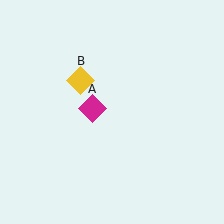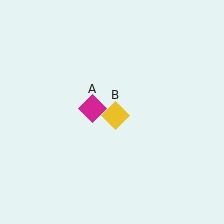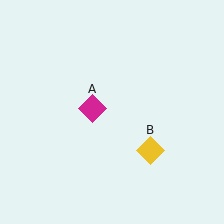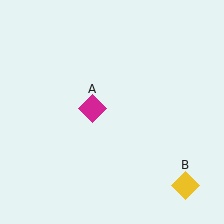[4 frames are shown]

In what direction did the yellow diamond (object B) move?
The yellow diamond (object B) moved down and to the right.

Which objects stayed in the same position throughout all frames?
Magenta diamond (object A) remained stationary.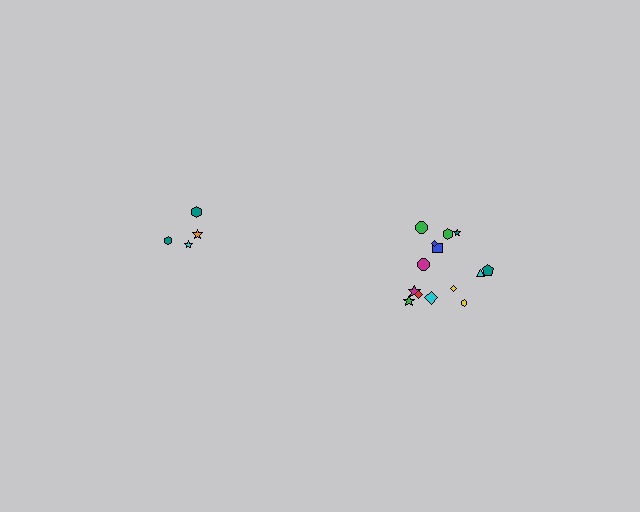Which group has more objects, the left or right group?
The right group.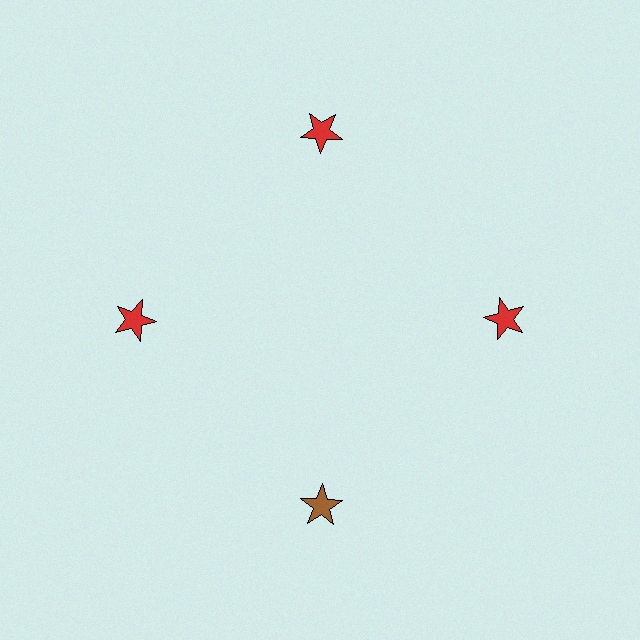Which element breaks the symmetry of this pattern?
The brown star at roughly the 6 o'clock position breaks the symmetry. All other shapes are red stars.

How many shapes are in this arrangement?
There are 4 shapes arranged in a ring pattern.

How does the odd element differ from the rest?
It has a different color: brown instead of red.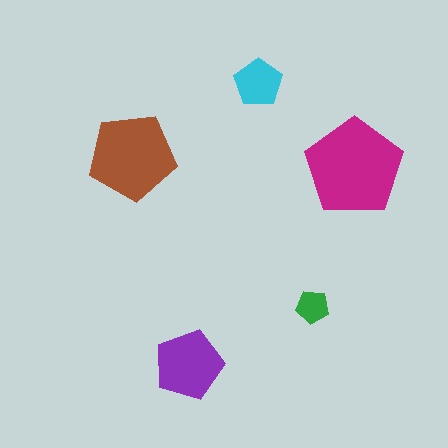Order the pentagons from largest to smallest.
the magenta one, the brown one, the purple one, the cyan one, the green one.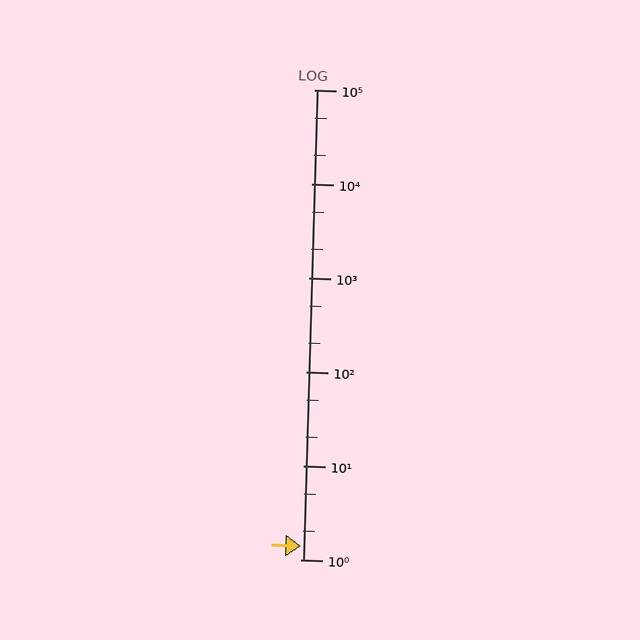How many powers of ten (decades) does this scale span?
The scale spans 5 decades, from 1 to 100000.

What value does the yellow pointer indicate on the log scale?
The pointer indicates approximately 1.4.